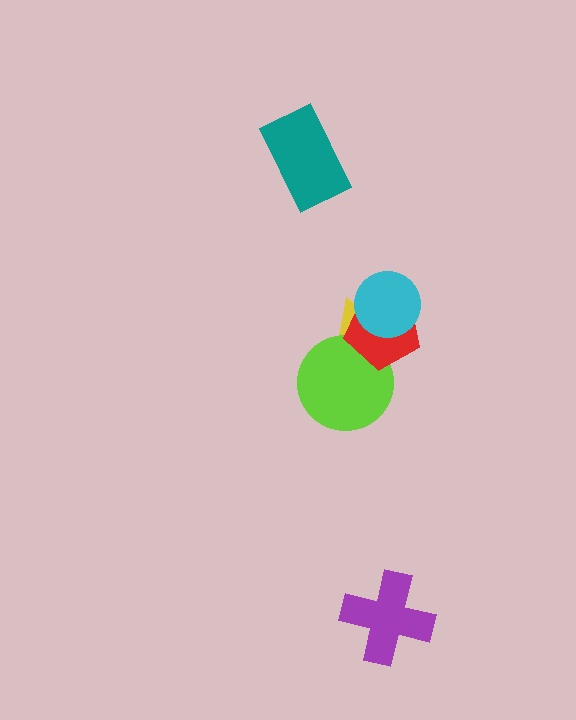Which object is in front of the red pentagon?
The cyan circle is in front of the red pentagon.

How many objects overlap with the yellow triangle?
3 objects overlap with the yellow triangle.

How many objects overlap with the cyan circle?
2 objects overlap with the cyan circle.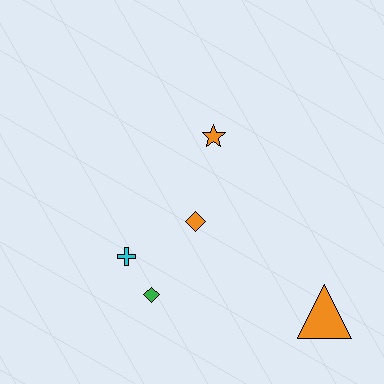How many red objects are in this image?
There are no red objects.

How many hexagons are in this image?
There are no hexagons.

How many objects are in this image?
There are 5 objects.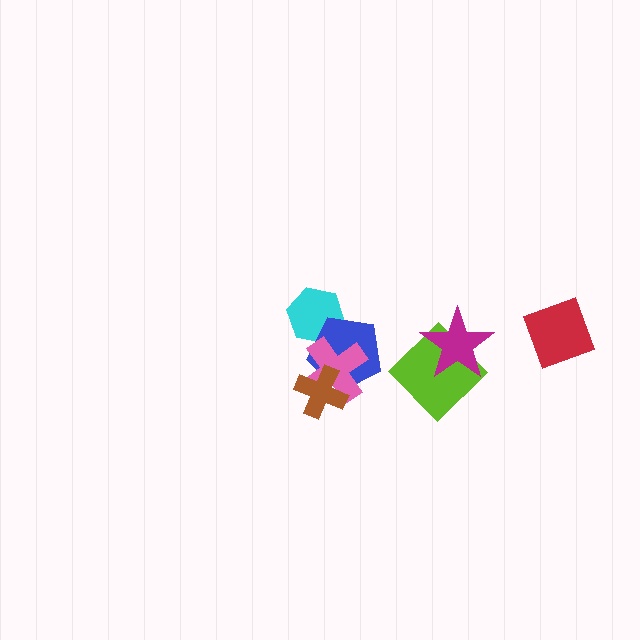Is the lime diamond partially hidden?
Yes, it is partially covered by another shape.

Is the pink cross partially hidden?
Yes, it is partially covered by another shape.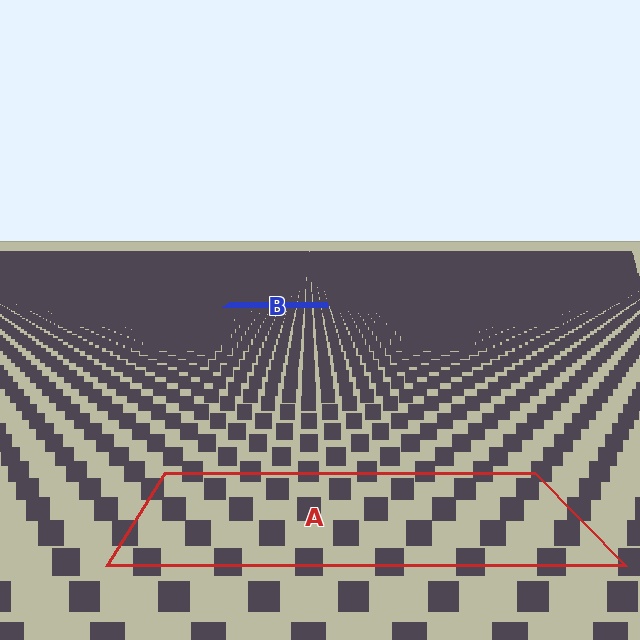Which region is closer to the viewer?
Region A is closer. The texture elements there are larger and more spread out.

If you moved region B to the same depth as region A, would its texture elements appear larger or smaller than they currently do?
They would appear larger. At a closer depth, the same texture elements are projected at a bigger on-screen size.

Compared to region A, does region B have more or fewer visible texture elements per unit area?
Region B has more texture elements per unit area — they are packed more densely because it is farther away.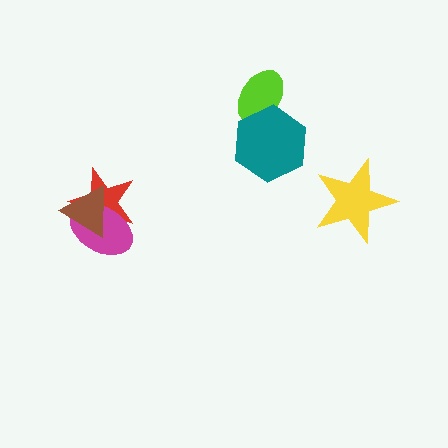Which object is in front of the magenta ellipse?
The brown triangle is in front of the magenta ellipse.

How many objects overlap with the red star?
2 objects overlap with the red star.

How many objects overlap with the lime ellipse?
1 object overlaps with the lime ellipse.